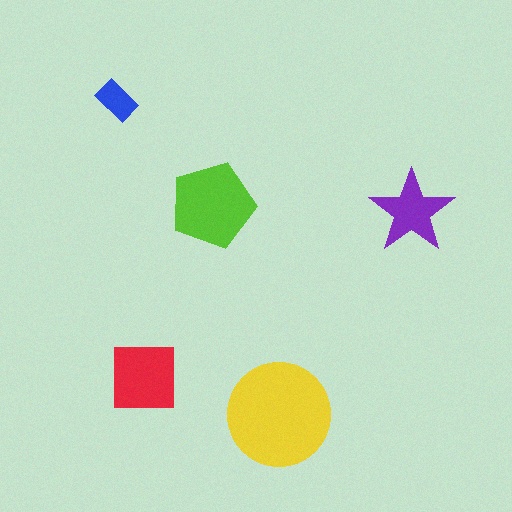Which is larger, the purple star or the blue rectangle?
The purple star.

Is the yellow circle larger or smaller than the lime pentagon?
Larger.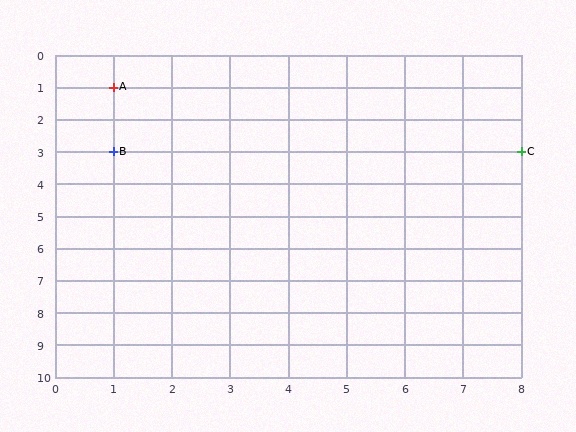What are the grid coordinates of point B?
Point B is at grid coordinates (1, 3).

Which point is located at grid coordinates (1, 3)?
Point B is at (1, 3).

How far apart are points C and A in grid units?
Points C and A are 7 columns and 2 rows apart (about 7.3 grid units diagonally).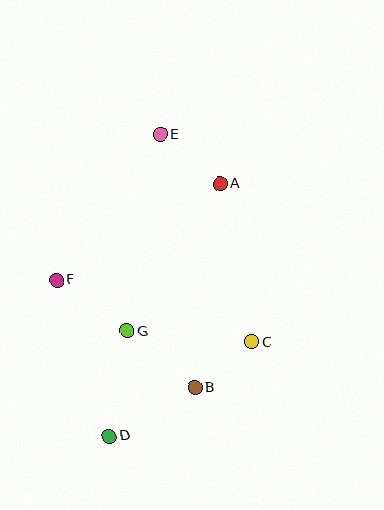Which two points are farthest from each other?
Points D and E are farthest from each other.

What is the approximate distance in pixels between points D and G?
The distance between D and G is approximately 106 pixels.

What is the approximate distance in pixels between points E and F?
The distance between E and F is approximately 178 pixels.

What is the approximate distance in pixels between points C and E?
The distance between C and E is approximately 226 pixels.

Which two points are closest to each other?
Points B and C are closest to each other.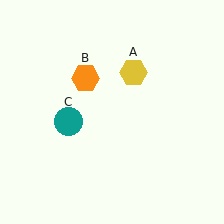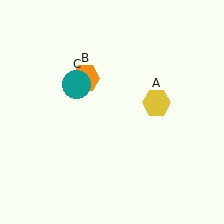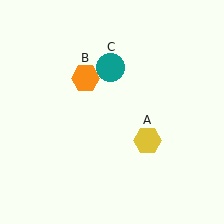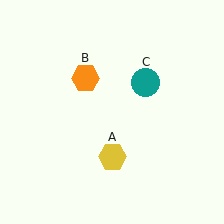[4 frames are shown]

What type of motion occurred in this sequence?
The yellow hexagon (object A), teal circle (object C) rotated clockwise around the center of the scene.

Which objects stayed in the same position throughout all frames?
Orange hexagon (object B) remained stationary.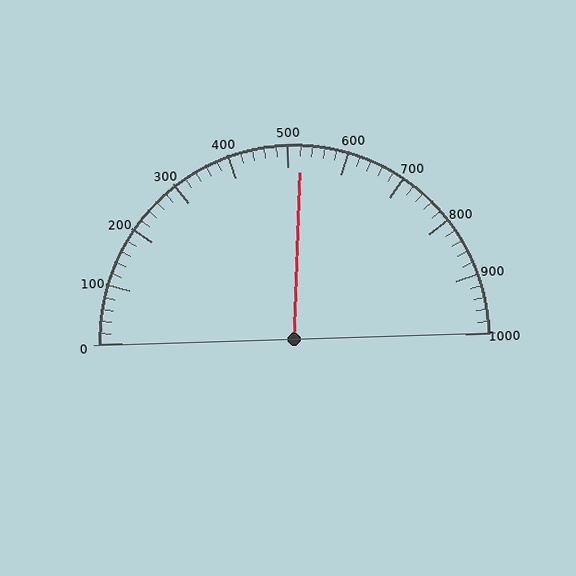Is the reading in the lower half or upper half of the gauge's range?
The reading is in the upper half of the range (0 to 1000).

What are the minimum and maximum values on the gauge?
The gauge ranges from 0 to 1000.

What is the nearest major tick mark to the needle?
The nearest major tick mark is 500.